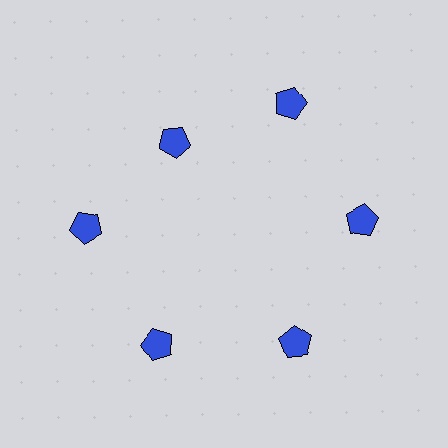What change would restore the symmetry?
The symmetry would be restored by moving it outward, back onto the ring so that all 6 pentagons sit at equal angles and equal distance from the center.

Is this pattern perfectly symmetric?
No. The 6 blue pentagons are arranged in a ring, but one element near the 11 o'clock position is pulled inward toward the center, breaking the 6-fold rotational symmetry.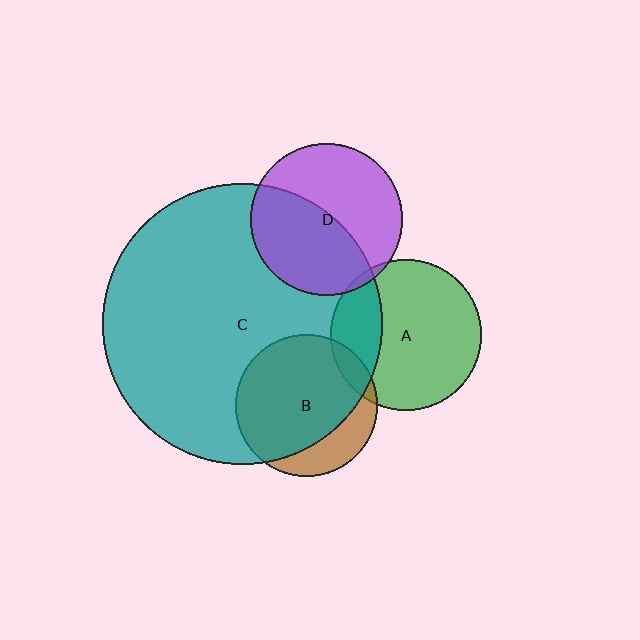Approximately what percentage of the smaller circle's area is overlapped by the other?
Approximately 25%.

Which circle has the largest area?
Circle C (teal).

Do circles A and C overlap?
Yes.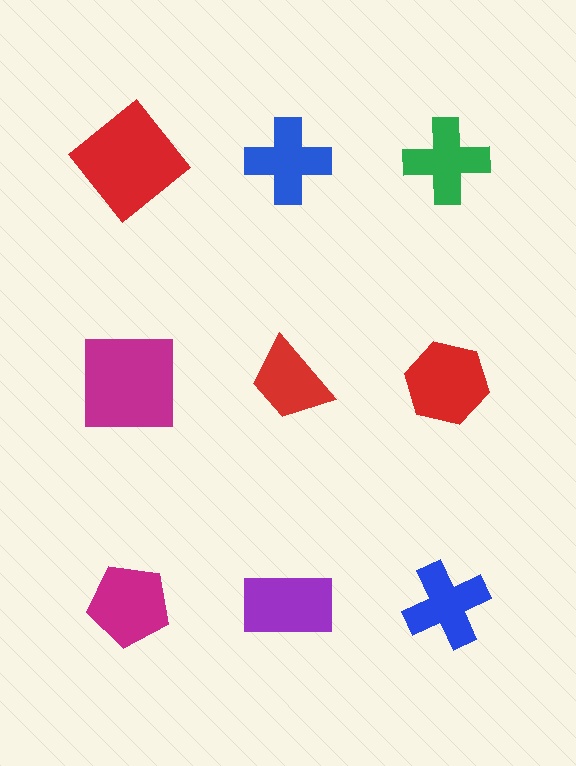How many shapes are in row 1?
3 shapes.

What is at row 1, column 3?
A green cross.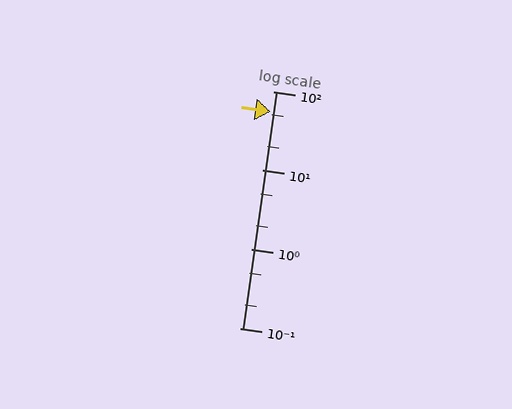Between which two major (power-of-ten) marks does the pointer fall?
The pointer is between 10 and 100.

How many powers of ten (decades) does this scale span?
The scale spans 3 decades, from 0.1 to 100.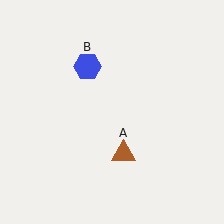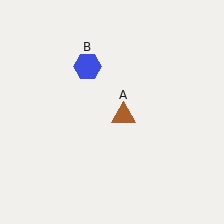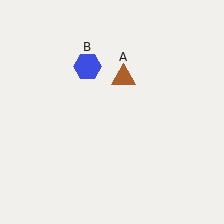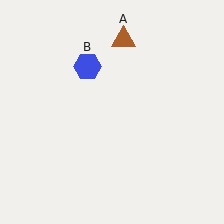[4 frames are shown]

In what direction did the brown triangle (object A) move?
The brown triangle (object A) moved up.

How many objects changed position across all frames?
1 object changed position: brown triangle (object A).